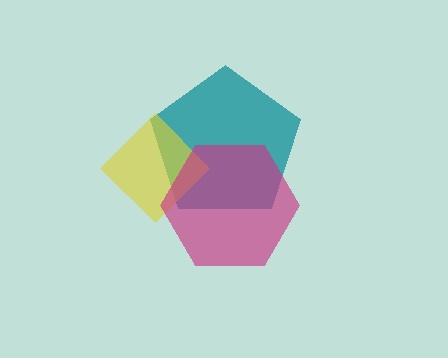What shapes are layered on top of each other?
The layered shapes are: a teal pentagon, a yellow diamond, a magenta hexagon.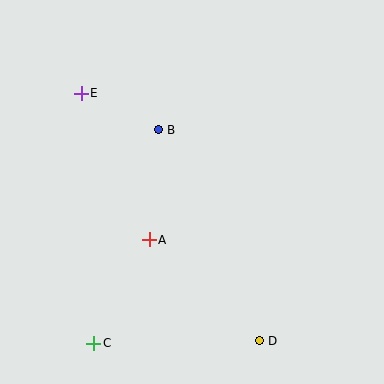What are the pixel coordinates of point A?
Point A is at (149, 240).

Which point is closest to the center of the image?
Point A at (149, 240) is closest to the center.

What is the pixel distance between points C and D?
The distance between C and D is 165 pixels.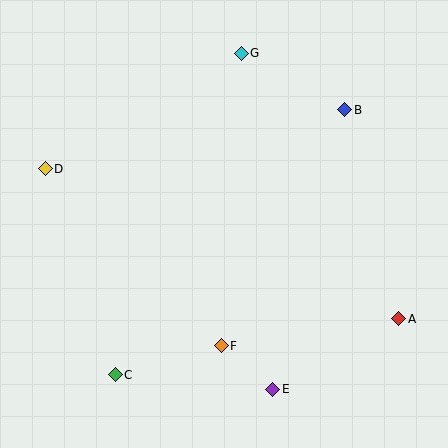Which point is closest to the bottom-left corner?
Point C is closest to the bottom-left corner.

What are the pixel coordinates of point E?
Point E is at (273, 389).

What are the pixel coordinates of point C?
Point C is at (115, 375).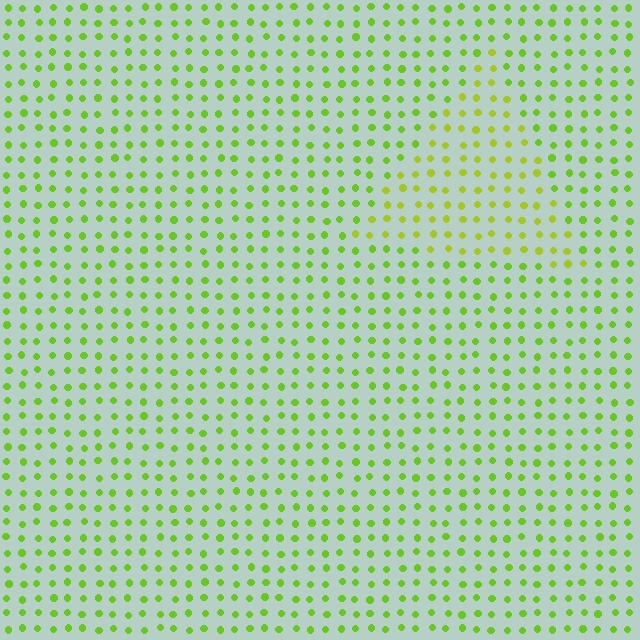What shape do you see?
I see a triangle.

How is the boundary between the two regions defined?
The boundary is defined purely by a slight shift in hue (about 22 degrees). Spacing, size, and orientation are identical on both sides.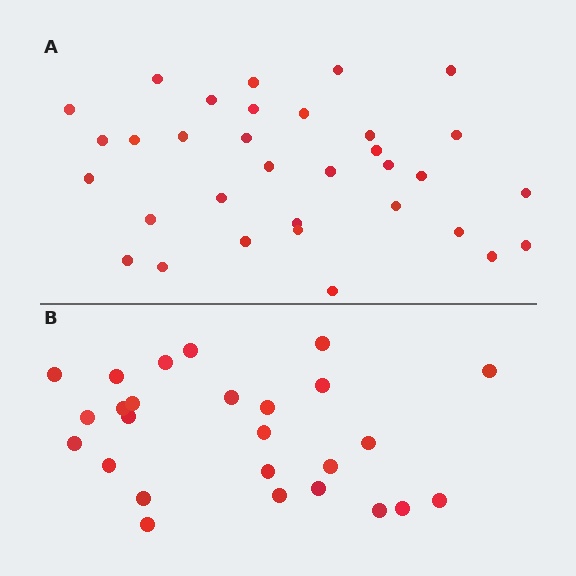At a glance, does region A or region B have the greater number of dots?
Region A (the top region) has more dots.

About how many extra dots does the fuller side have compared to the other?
Region A has roughly 8 or so more dots than region B.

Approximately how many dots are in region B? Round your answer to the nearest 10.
About 30 dots. (The exact count is 26, which rounds to 30.)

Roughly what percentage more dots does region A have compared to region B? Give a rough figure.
About 25% more.